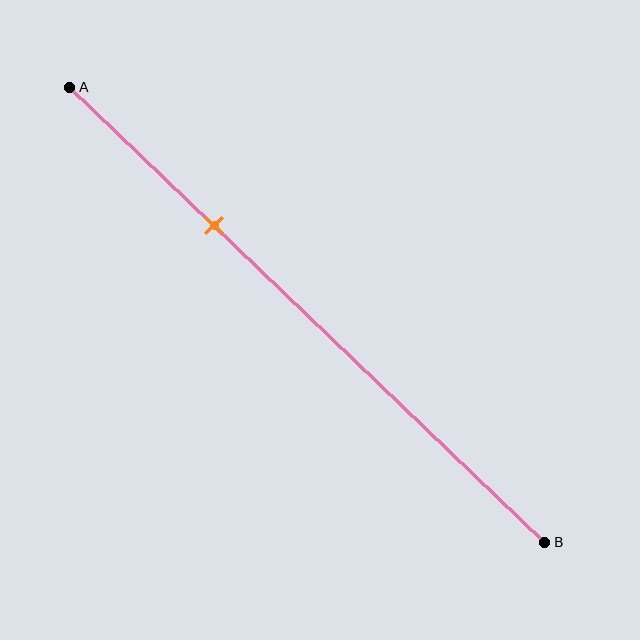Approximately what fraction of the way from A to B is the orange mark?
The orange mark is approximately 30% of the way from A to B.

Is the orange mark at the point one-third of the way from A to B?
Yes, the mark is approximately at the one-third point.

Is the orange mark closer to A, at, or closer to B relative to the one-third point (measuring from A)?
The orange mark is approximately at the one-third point of segment AB.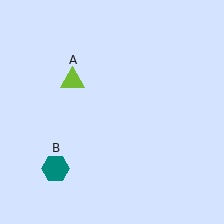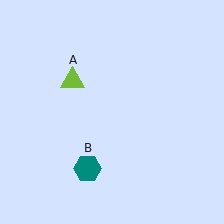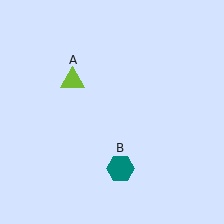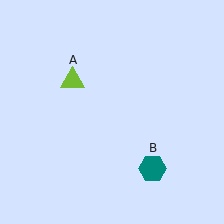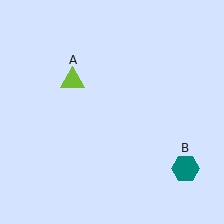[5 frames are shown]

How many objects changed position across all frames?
1 object changed position: teal hexagon (object B).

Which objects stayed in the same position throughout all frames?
Lime triangle (object A) remained stationary.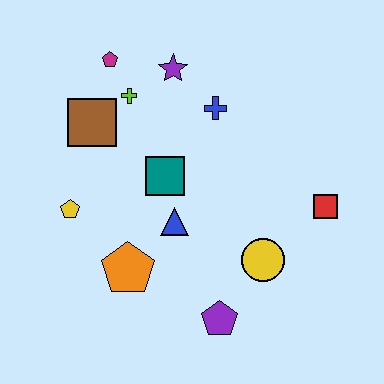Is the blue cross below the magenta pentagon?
Yes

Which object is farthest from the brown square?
The red square is farthest from the brown square.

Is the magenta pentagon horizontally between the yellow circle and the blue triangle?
No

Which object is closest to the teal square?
The blue triangle is closest to the teal square.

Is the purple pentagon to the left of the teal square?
No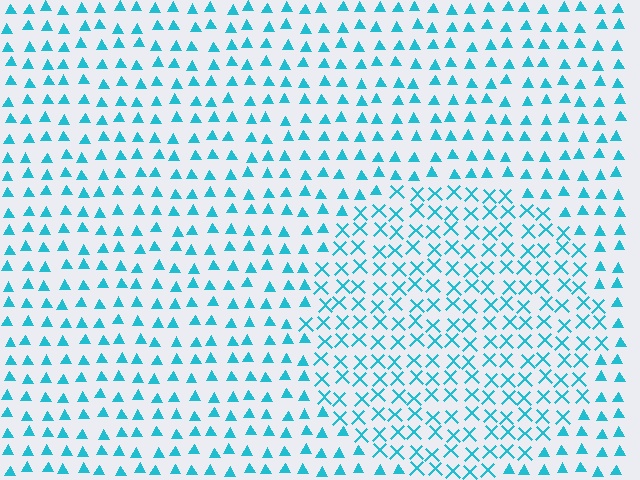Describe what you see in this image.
The image is filled with small cyan elements arranged in a uniform grid. A circle-shaped region contains X marks, while the surrounding area contains triangles. The boundary is defined purely by the change in element shape.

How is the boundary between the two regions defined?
The boundary is defined by a change in element shape: X marks inside vs. triangles outside. All elements share the same color and spacing.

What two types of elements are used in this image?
The image uses X marks inside the circle region and triangles outside it.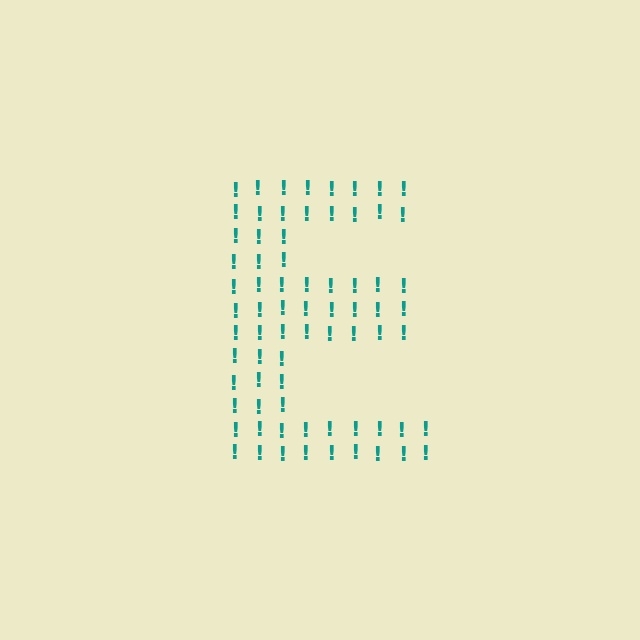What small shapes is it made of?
It is made of small exclamation marks.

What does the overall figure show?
The overall figure shows the letter E.